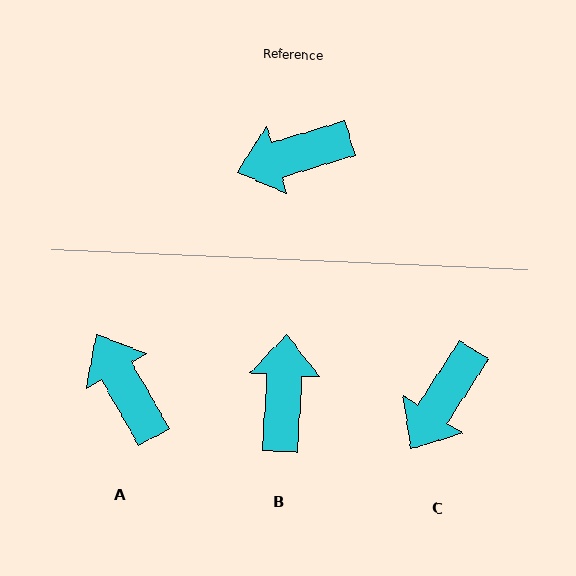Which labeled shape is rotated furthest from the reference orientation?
B, about 110 degrees away.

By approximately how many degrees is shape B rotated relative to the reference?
Approximately 110 degrees clockwise.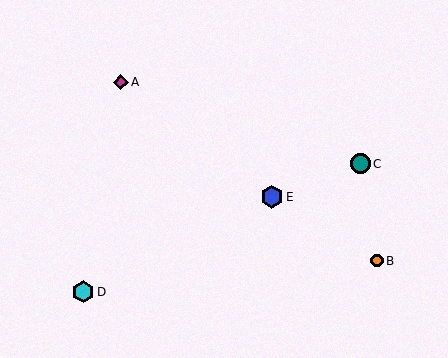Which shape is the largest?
The blue hexagon (labeled E) is the largest.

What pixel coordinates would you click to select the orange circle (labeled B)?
Click at (377, 261) to select the orange circle B.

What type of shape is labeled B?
Shape B is an orange circle.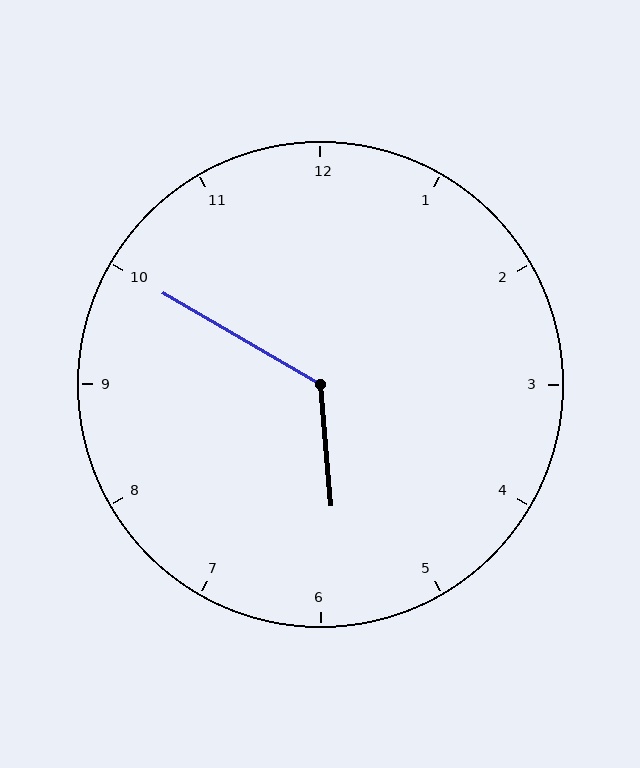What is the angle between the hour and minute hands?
Approximately 125 degrees.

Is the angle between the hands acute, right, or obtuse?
It is obtuse.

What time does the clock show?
5:50.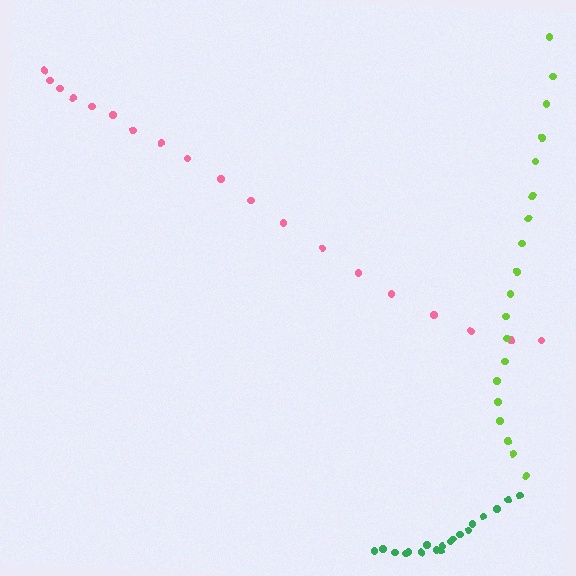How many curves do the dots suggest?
There are 3 distinct paths.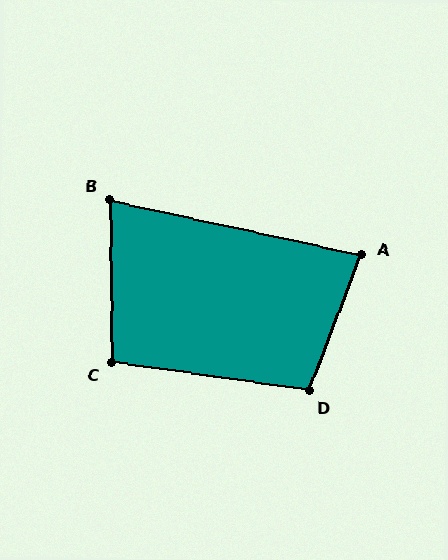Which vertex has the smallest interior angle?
B, at approximately 77 degrees.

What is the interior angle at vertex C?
Approximately 99 degrees (obtuse).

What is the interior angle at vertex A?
Approximately 81 degrees (acute).